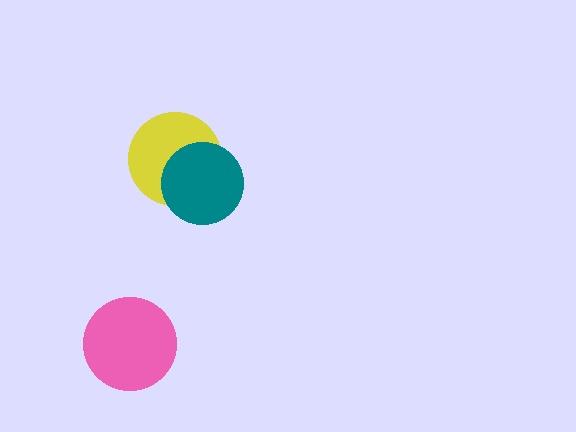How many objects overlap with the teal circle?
1 object overlaps with the teal circle.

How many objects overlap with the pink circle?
0 objects overlap with the pink circle.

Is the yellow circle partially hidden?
Yes, it is partially covered by another shape.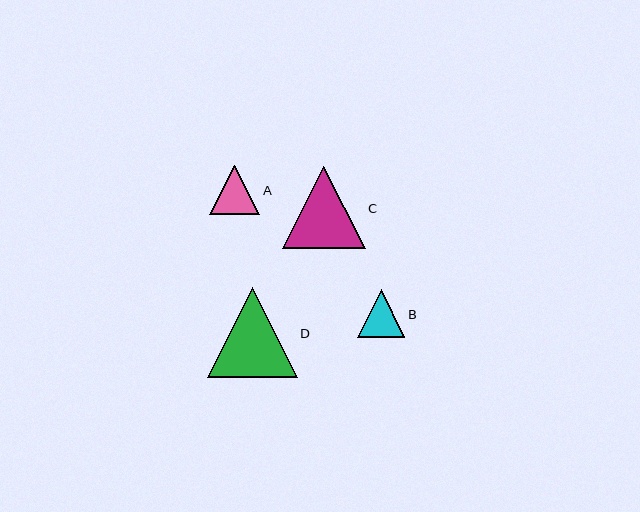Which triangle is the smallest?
Triangle B is the smallest with a size of approximately 47 pixels.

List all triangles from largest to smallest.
From largest to smallest: D, C, A, B.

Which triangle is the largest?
Triangle D is the largest with a size of approximately 90 pixels.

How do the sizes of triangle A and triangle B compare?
Triangle A and triangle B are approximately the same size.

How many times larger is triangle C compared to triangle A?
Triangle C is approximately 1.7 times the size of triangle A.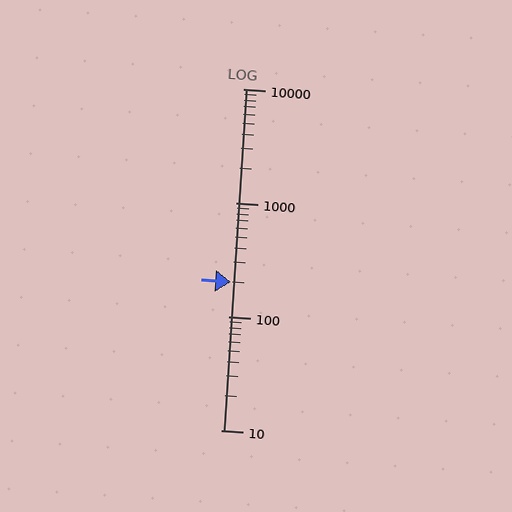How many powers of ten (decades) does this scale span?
The scale spans 3 decades, from 10 to 10000.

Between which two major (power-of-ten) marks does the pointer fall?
The pointer is between 100 and 1000.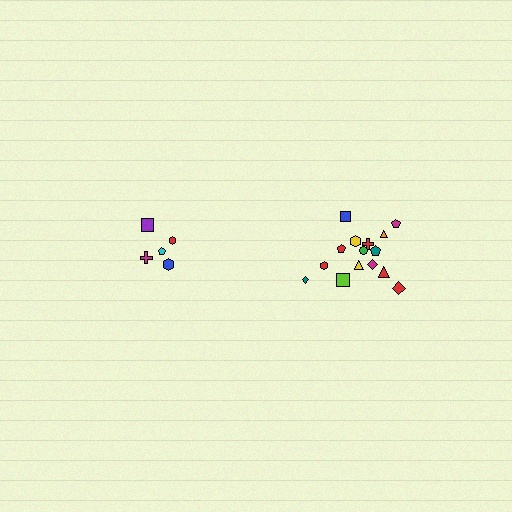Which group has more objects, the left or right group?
The right group.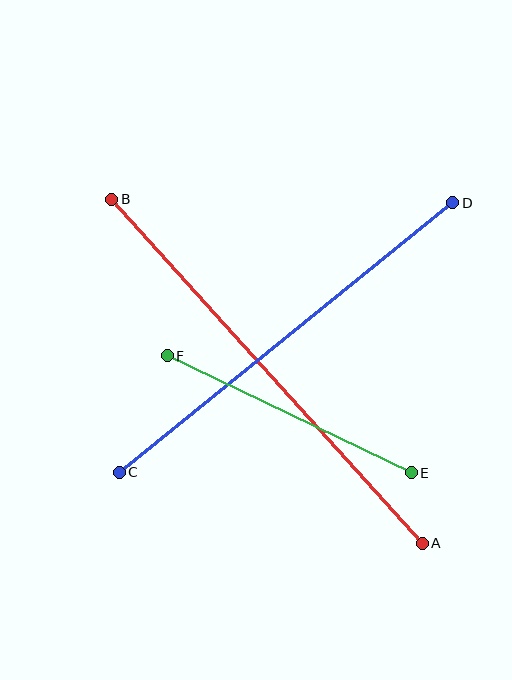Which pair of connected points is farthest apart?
Points A and B are farthest apart.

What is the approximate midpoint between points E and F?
The midpoint is at approximately (289, 414) pixels.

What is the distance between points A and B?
The distance is approximately 464 pixels.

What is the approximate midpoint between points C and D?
The midpoint is at approximately (286, 338) pixels.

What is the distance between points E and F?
The distance is approximately 270 pixels.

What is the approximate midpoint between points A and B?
The midpoint is at approximately (267, 371) pixels.